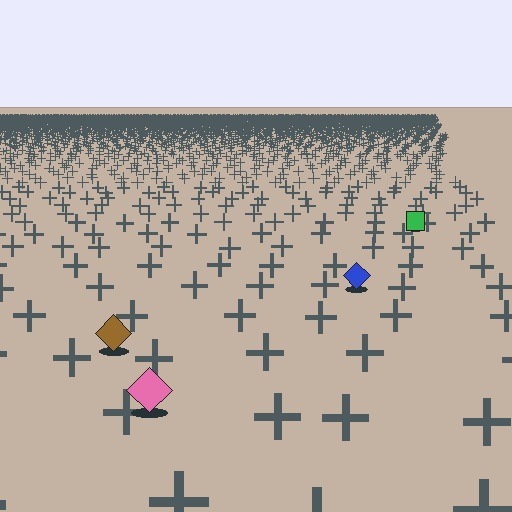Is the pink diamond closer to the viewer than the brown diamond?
Yes. The pink diamond is closer — you can tell from the texture gradient: the ground texture is coarser near it.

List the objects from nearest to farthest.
From nearest to farthest: the pink diamond, the brown diamond, the blue diamond, the green square.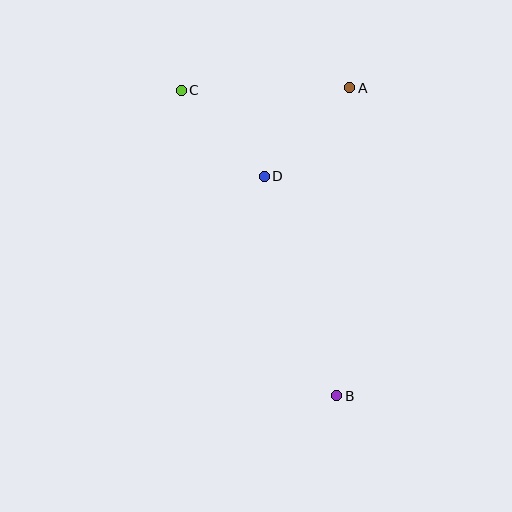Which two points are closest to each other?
Points C and D are closest to each other.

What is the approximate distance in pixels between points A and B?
The distance between A and B is approximately 308 pixels.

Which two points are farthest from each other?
Points B and C are farthest from each other.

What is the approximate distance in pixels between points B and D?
The distance between B and D is approximately 231 pixels.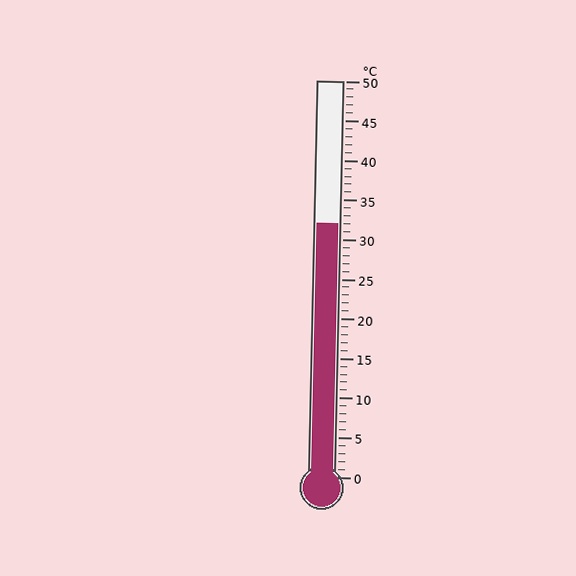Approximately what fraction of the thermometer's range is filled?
The thermometer is filled to approximately 65% of its range.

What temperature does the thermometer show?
The thermometer shows approximately 32°C.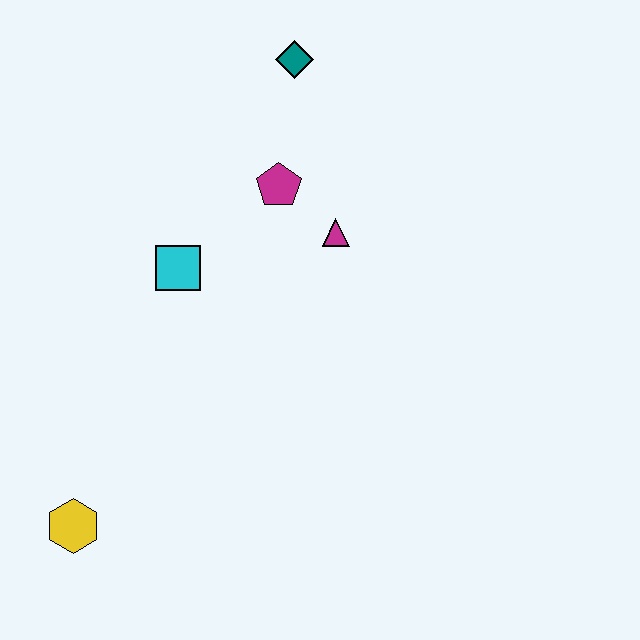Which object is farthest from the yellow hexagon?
The teal diamond is farthest from the yellow hexagon.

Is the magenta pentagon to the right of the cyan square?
Yes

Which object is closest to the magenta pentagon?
The magenta triangle is closest to the magenta pentagon.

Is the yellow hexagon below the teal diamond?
Yes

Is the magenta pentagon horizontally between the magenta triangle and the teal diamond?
No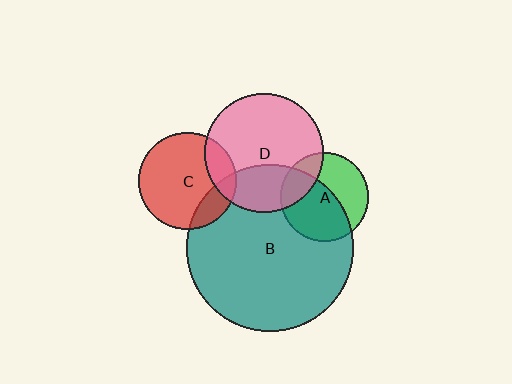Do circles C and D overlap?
Yes.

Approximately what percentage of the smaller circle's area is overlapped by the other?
Approximately 15%.